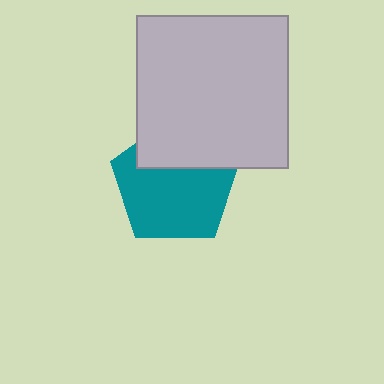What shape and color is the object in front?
The object in front is a light gray square.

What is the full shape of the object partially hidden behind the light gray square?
The partially hidden object is a teal pentagon.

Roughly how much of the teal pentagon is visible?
Most of it is visible (roughly 67%).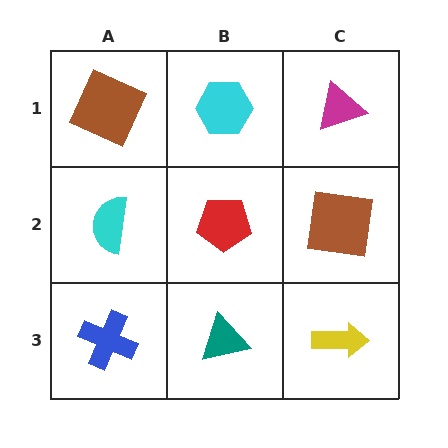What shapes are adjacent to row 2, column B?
A cyan hexagon (row 1, column B), a teal triangle (row 3, column B), a cyan semicircle (row 2, column A), a brown square (row 2, column C).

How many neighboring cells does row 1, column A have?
2.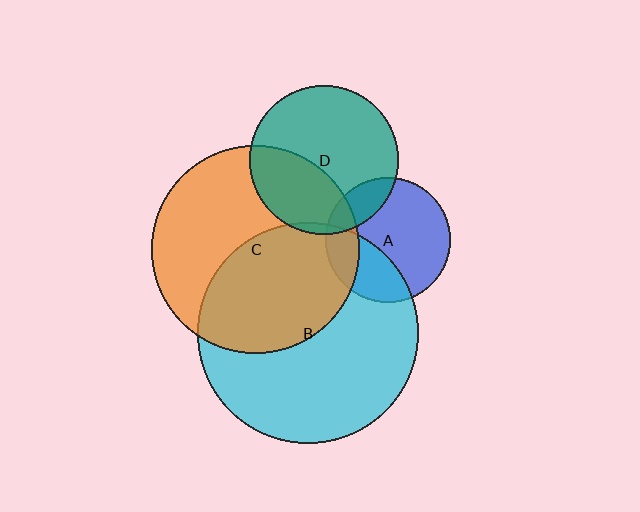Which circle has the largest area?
Circle B (cyan).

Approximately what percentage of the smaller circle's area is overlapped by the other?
Approximately 20%.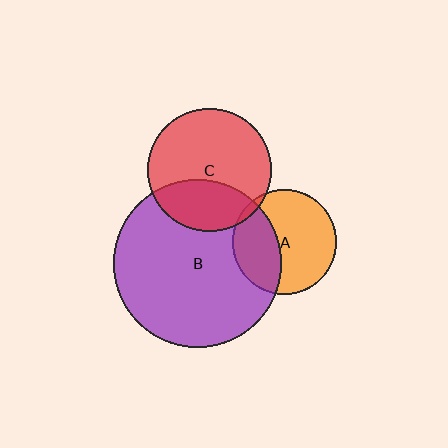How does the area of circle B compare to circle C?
Approximately 1.9 times.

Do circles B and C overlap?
Yes.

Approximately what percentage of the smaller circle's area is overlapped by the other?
Approximately 35%.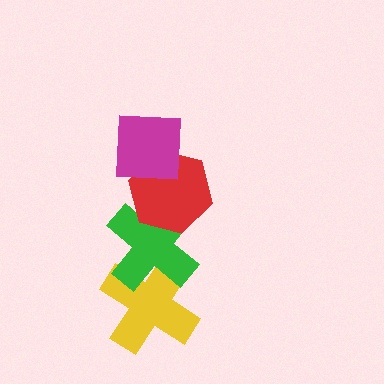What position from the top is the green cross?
The green cross is 3rd from the top.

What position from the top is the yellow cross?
The yellow cross is 4th from the top.